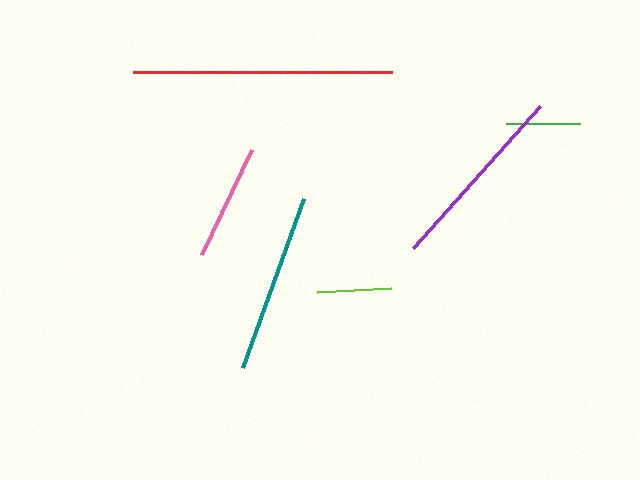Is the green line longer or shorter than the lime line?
The lime line is longer than the green line.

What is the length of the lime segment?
The lime segment is approximately 74 pixels long.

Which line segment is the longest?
The red line is the longest at approximately 258 pixels.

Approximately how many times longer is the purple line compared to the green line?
The purple line is approximately 2.6 times the length of the green line.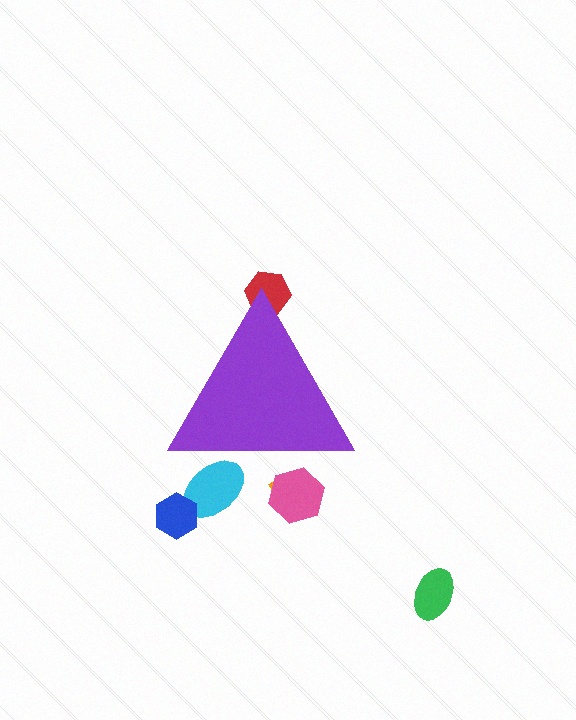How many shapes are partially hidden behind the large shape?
4 shapes are partially hidden.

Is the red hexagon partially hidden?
Yes, the red hexagon is partially hidden behind the purple triangle.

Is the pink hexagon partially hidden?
Yes, the pink hexagon is partially hidden behind the purple triangle.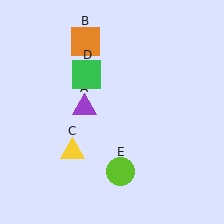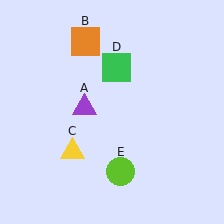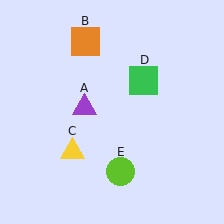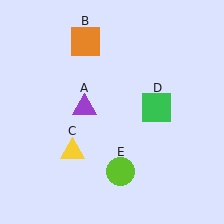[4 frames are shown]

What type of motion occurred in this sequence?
The green square (object D) rotated clockwise around the center of the scene.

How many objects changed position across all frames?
1 object changed position: green square (object D).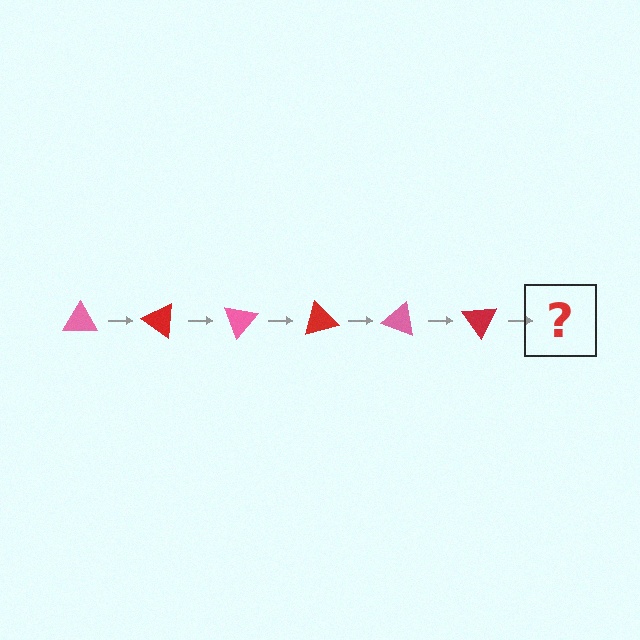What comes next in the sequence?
The next element should be a pink triangle, rotated 210 degrees from the start.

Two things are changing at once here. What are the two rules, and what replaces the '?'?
The two rules are that it rotates 35 degrees each step and the color cycles through pink and red. The '?' should be a pink triangle, rotated 210 degrees from the start.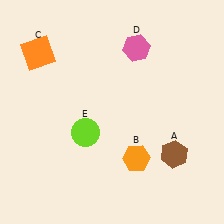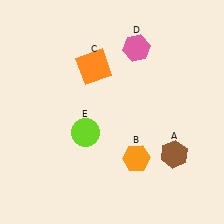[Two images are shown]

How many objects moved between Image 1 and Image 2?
1 object moved between the two images.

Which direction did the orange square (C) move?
The orange square (C) moved right.